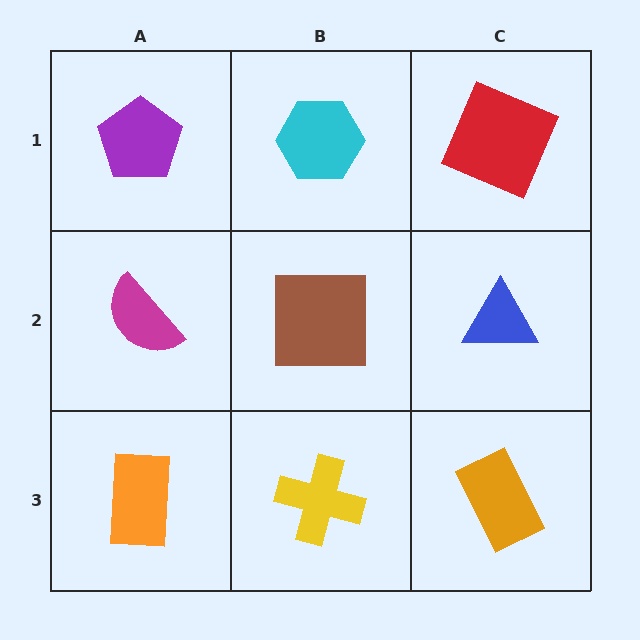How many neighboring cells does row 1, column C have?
2.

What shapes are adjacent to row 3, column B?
A brown square (row 2, column B), an orange rectangle (row 3, column A), an orange rectangle (row 3, column C).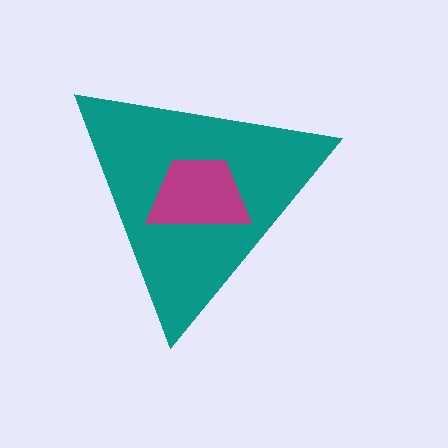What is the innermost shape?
The magenta trapezoid.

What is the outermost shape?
The teal triangle.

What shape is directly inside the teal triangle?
The magenta trapezoid.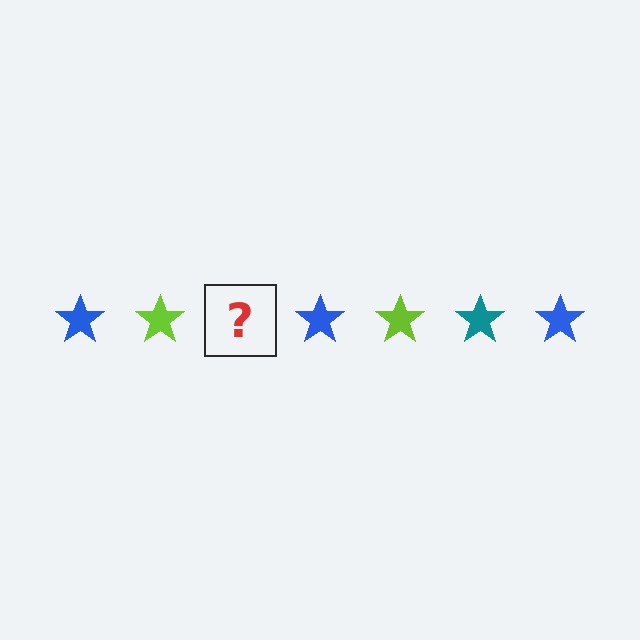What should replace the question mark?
The question mark should be replaced with a teal star.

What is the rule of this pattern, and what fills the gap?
The rule is that the pattern cycles through blue, lime, teal stars. The gap should be filled with a teal star.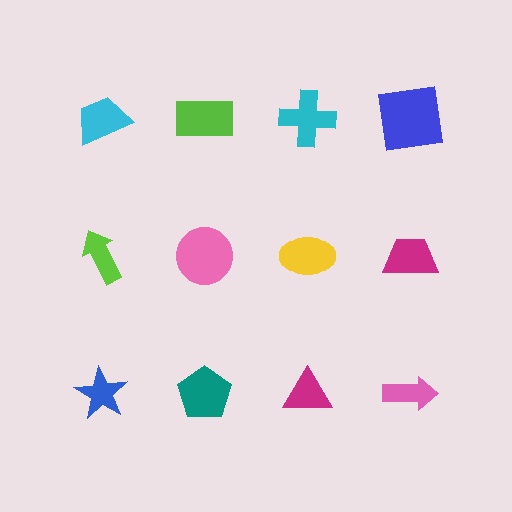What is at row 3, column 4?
A pink arrow.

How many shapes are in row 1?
4 shapes.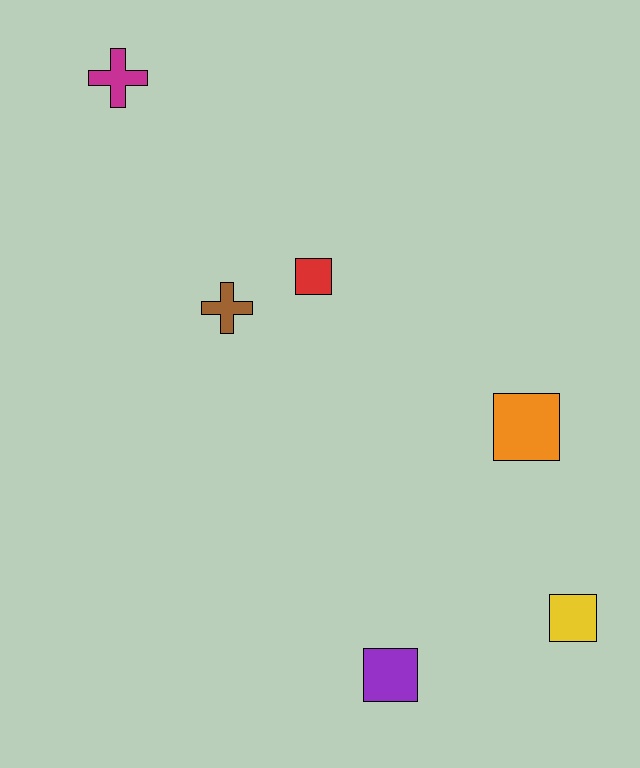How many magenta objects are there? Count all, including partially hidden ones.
There is 1 magenta object.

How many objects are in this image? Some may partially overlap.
There are 6 objects.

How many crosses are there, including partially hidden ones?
There are 2 crosses.